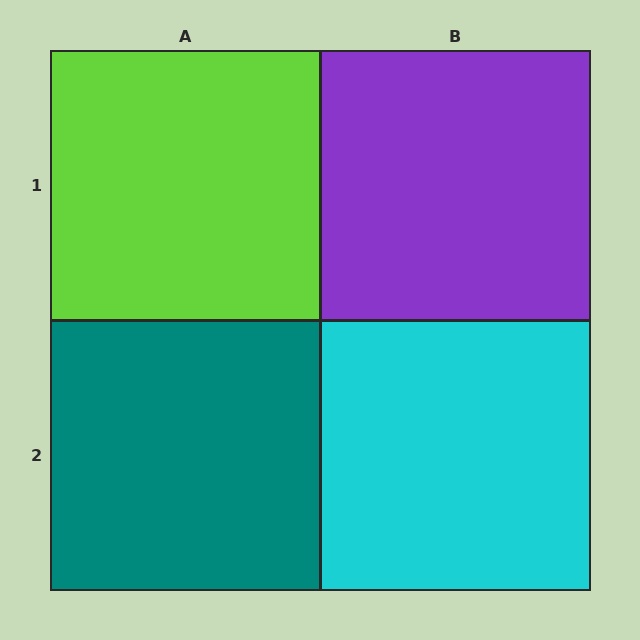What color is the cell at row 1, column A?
Lime.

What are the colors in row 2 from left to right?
Teal, cyan.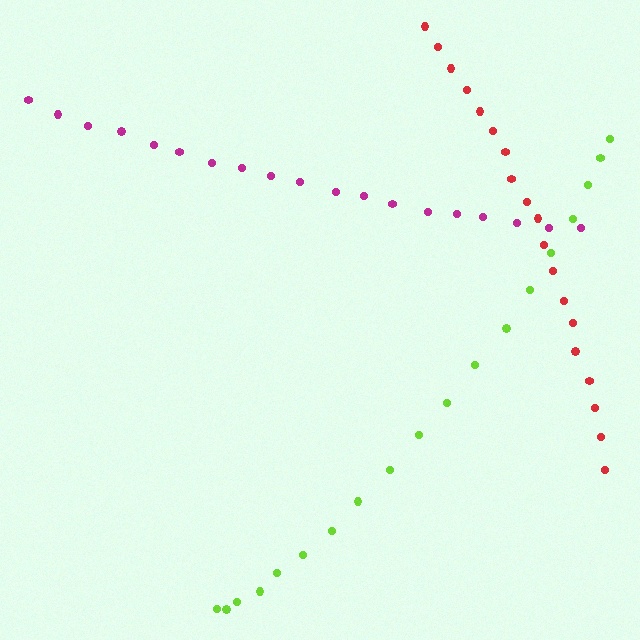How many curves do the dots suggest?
There are 3 distinct paths.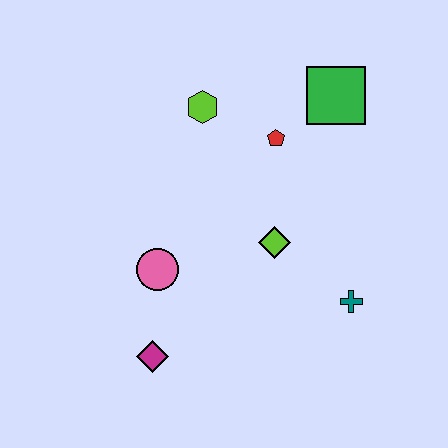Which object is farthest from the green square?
The magenta diamond is farthest from the green square.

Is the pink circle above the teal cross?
Yes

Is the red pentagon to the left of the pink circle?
No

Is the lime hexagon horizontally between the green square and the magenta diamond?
Yes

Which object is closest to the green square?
The red pentagon is closest to the green square.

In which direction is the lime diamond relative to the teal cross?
The lime diamond is to the left of the teal cross.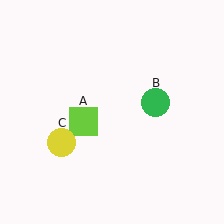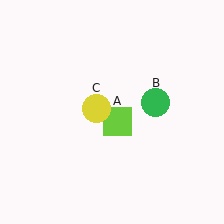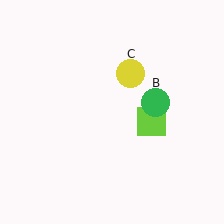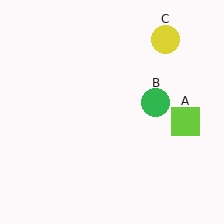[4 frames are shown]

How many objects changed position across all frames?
2 objects changed position: lime square (object A), yellow circle (object C).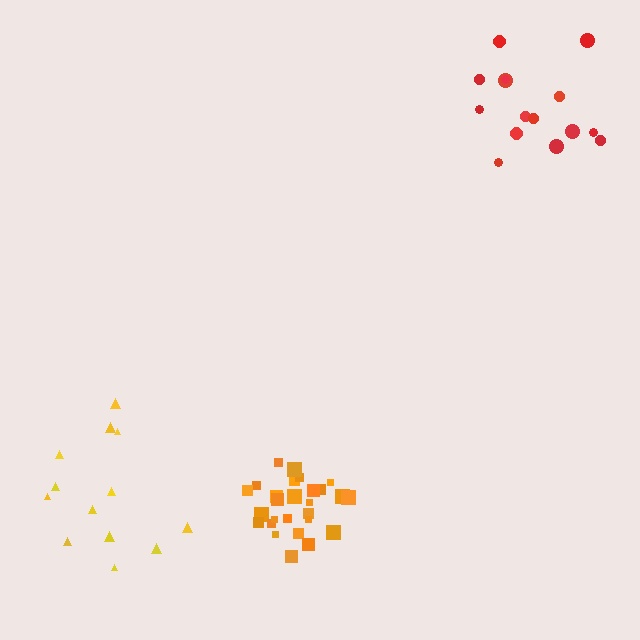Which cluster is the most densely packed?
Orange.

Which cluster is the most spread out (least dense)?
Red.